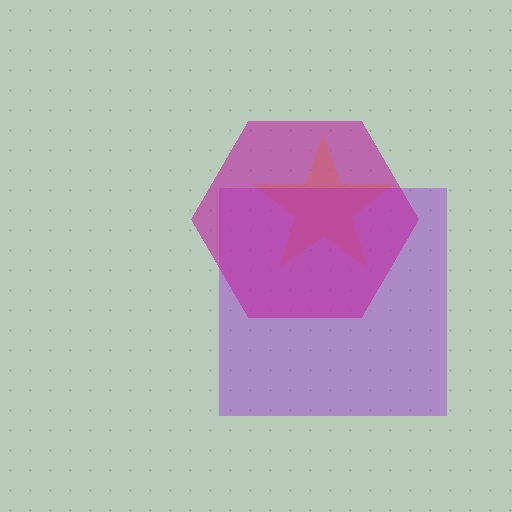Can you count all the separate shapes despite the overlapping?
Yes, there are 3 separate shapes.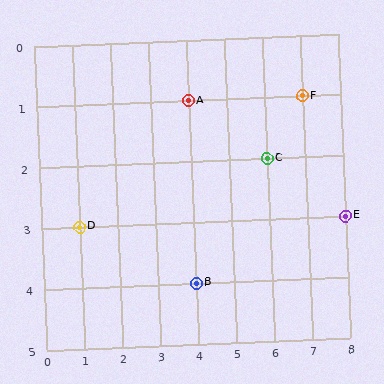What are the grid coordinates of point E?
Point E is at grid coordinates (8, 3).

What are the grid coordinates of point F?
Point F is at grid coordinates (7, 1).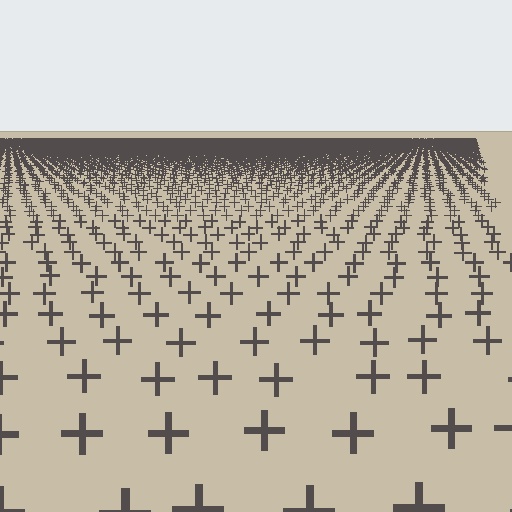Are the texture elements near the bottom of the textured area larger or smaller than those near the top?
Larger. Near the bottom, elements are closer to the viewer and appear at a bigger on-screen size.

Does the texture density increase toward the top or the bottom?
Density increases toward the top.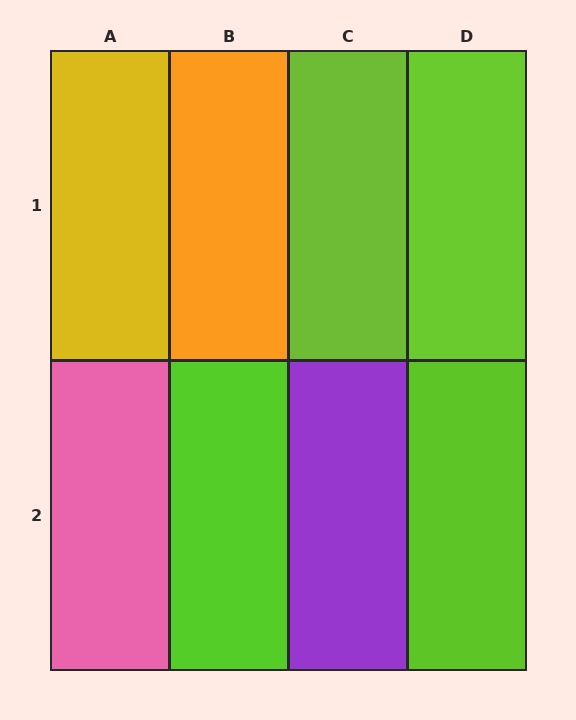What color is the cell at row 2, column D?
Lime.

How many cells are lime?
4 cells are lime.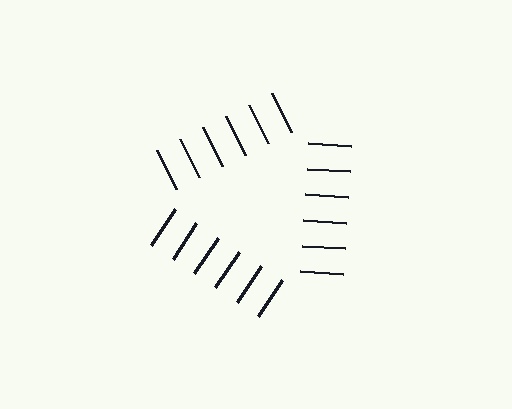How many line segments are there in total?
18 — 6 along each of the 3 edges.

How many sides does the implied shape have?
3 sides — the line-ends trace a triangle.